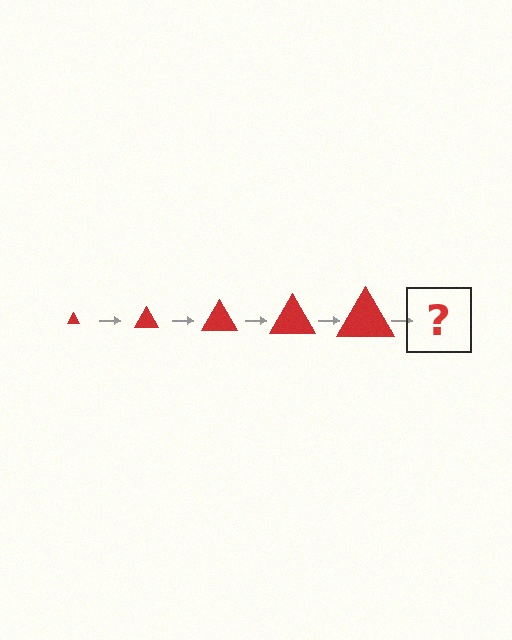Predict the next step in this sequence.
The next step is a red triangle, larger than the previous one.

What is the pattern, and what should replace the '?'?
The pattern is that the triangle gets progressively larger each step. The '?' should be a red triangle, larger than the previous one.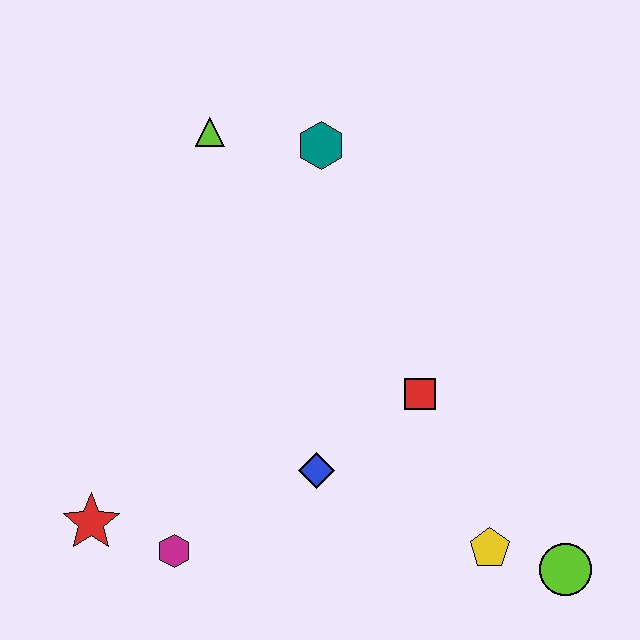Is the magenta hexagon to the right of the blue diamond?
No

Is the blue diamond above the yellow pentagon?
Yes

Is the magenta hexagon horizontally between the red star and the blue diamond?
Yes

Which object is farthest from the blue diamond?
The lime triangle is farthest from the blue diamond.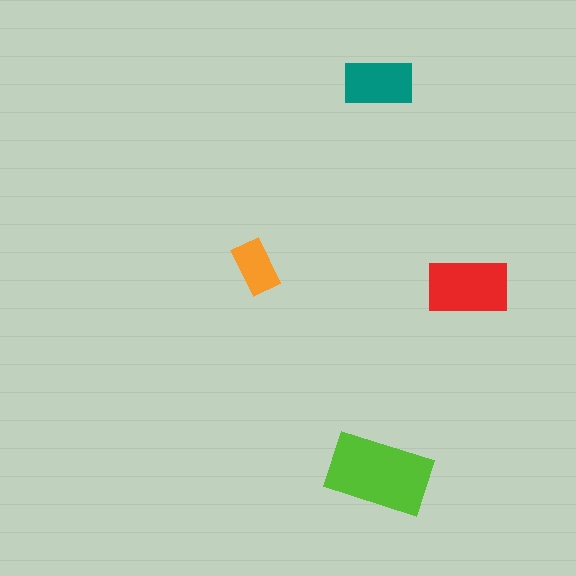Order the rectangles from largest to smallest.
the lime one, the red one, the teal one, the orange one.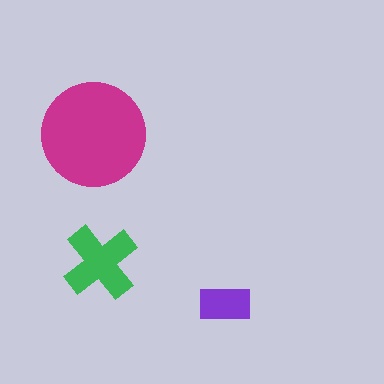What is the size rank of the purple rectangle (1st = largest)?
3rd.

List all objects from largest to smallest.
The magenta circle, the green cross, the purple rectangle.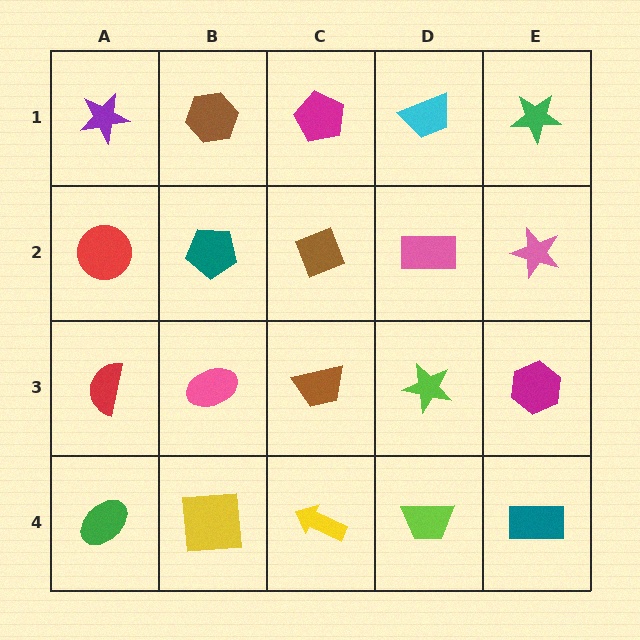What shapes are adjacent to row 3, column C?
A brown diamond (row 2, column C), a yellow arrow (row 4, column C), a pink ellipse (row 3, column B), a lime star (row 3, column D).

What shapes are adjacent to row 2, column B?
A brown hexagon (row 1, column B), a pink ellipse (row 3, column B), a red circle (row 2, column A), a brown diamond (row 2, column C).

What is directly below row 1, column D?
A pink rectangle.